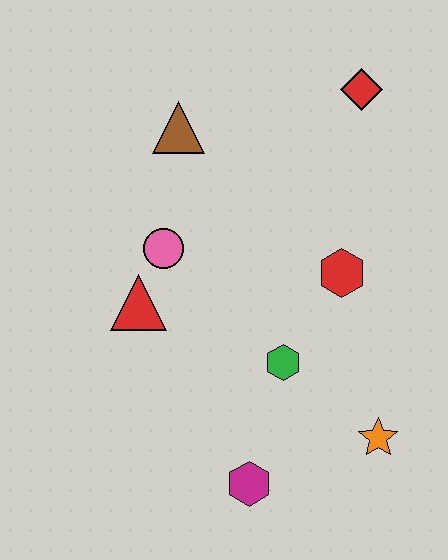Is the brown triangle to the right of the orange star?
No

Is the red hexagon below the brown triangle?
Yes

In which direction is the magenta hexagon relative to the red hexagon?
The magenta hexagon is below the red hexagon.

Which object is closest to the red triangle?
The pink circle is closest to the red triangle.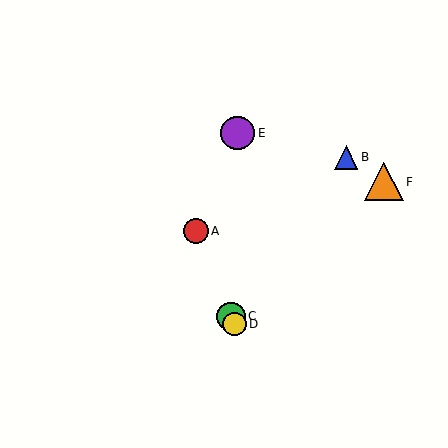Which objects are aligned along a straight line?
Objects A, C, D are aligned along a straight line.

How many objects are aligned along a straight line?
3 objects (A, C, D) are aligned along a straight line.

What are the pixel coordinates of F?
Object F is at (384, 182).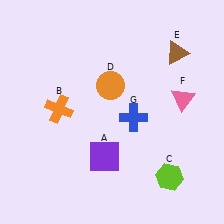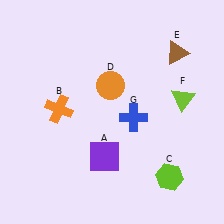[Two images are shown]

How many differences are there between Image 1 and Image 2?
There is 1 difference between the two images.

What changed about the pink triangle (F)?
In Image 1, F is pink. In Image 2, it changed to lime.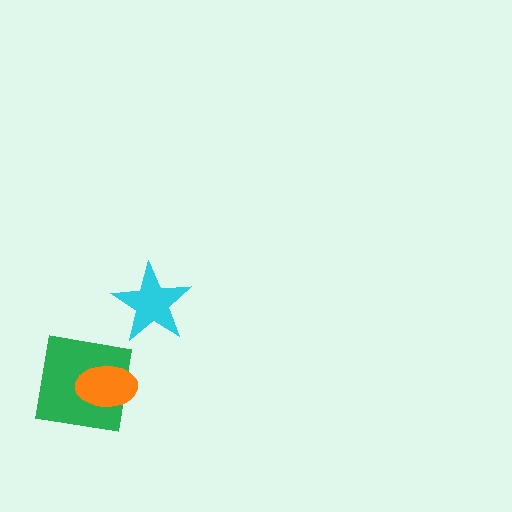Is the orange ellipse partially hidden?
No, no other shape covers it.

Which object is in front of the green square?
The orange ellipse is in front of the green square.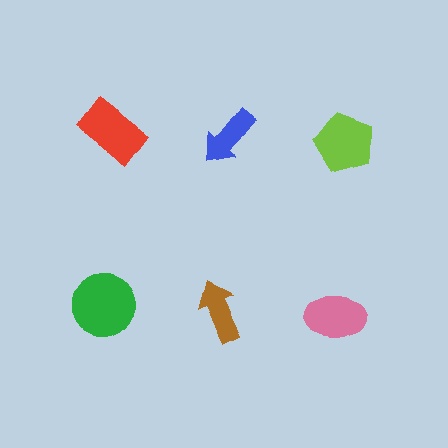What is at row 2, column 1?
A green circle.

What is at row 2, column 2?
A brown arrow.